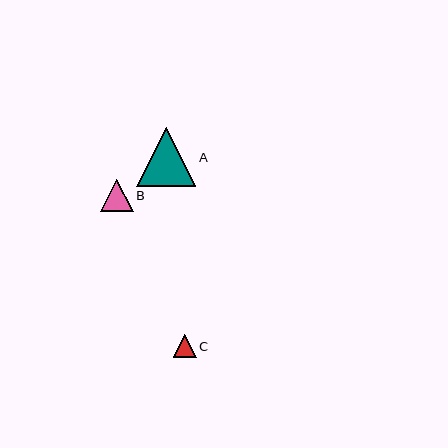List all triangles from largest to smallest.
From largest to smallest: A, B, C.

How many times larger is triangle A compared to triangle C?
Triangle A is approximately 2.6 times the size of triangle C.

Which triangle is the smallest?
Triangle C is the smallest with a size of approximately 23 pixels.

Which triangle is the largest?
Triangle A is the largest with a size of approximately 59 pixels.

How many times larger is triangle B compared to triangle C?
Triangle B is approximately 1.4 times the size of triangle C.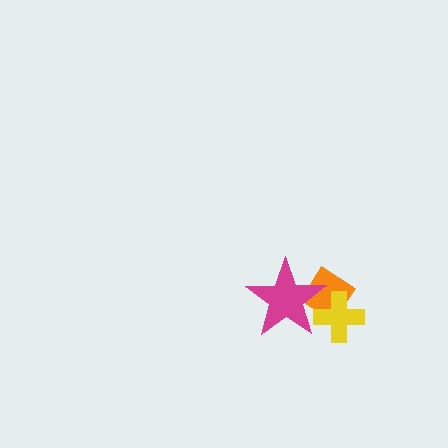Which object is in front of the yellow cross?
The magenta star is in front of the yellow cross.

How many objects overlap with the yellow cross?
2 objects overlap with the yellow cross.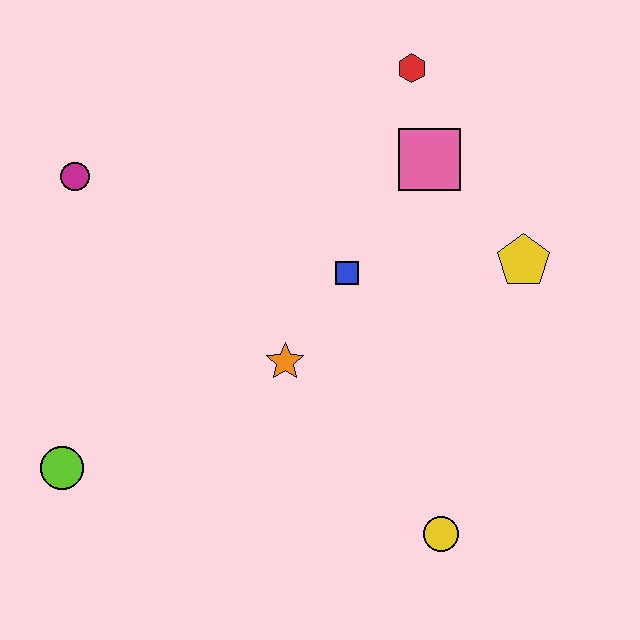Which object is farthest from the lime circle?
The red hexagon is farthest from the lime circle.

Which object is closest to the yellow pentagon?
The pink square is closest to the yellow pentagon.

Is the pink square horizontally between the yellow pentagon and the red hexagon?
Yes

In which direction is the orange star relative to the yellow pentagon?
The orange star is to the left of the yellow pentagon.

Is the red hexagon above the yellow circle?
Yes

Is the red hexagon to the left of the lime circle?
No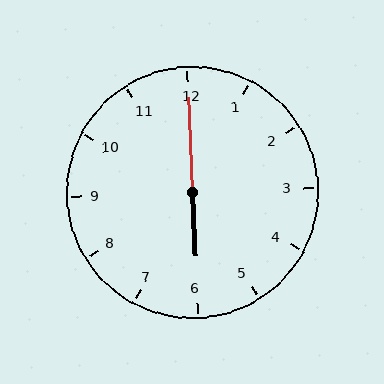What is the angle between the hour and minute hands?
Approximately 180 degrees.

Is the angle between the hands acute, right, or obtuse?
It is obtuse.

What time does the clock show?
6:00.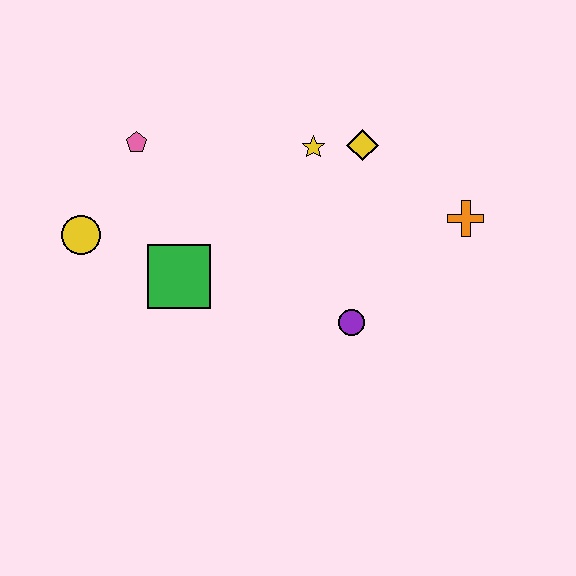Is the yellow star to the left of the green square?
No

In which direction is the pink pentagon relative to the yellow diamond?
The pink pentagon is to the left of the yellow diamond.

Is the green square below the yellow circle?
Yes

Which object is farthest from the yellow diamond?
The yellow circle is farthest from the yellow diamond.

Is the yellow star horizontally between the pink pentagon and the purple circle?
Yes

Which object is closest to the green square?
The yellow circle is closest to the green square.